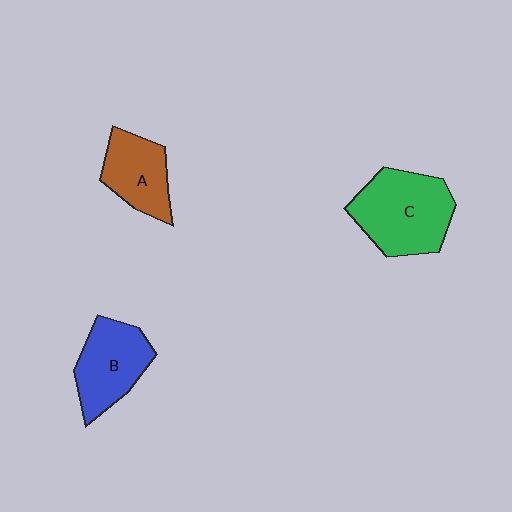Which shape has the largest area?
Shape C (green).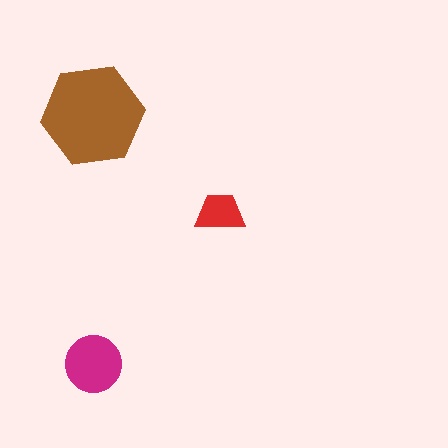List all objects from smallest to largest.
The red trapezoid, the magenta circle, the brown hexagon.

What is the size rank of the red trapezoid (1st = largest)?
3rd.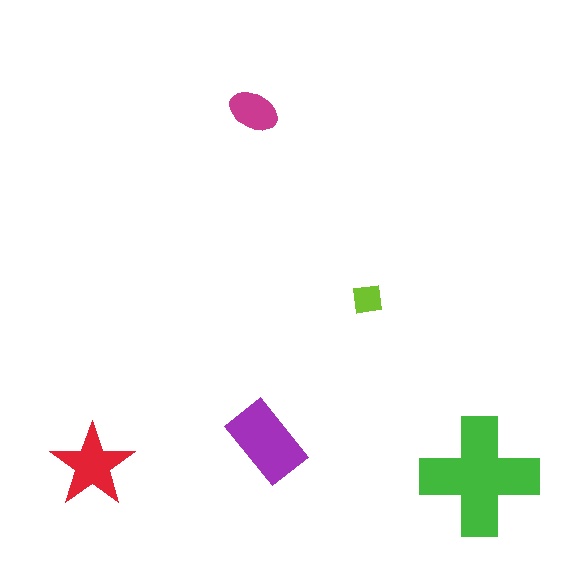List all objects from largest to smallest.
The green cross, the purple rectangle, the red star, the magenta ellipse, the lime square.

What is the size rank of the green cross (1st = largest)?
1st.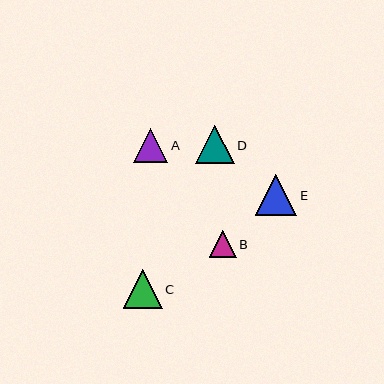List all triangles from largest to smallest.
From largest to smallest: E, C, D, A, B.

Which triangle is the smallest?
Triangle B is the smallest with a size of approximately 27 pixels.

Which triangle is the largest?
Triangle E is the largest with a size of approximately 41 pixels.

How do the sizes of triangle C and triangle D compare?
Triangle C and triangle D are approximately the same size.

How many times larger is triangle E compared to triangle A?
Triangle E is approximately 1.2 times the size of triangle A.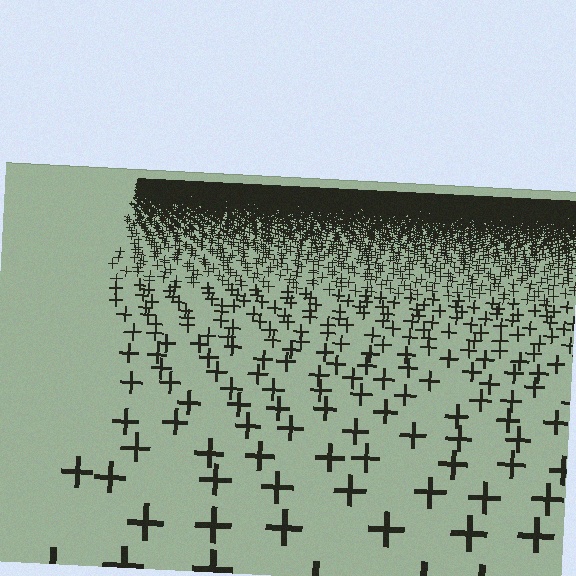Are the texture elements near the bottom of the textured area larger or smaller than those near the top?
Larger. Near the bottom, elements are closer to the viewer and appear at a bigger on-screen size.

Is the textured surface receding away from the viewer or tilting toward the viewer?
The surface is receding away from the viewer. Texture elements get smaller and denser toward the top.